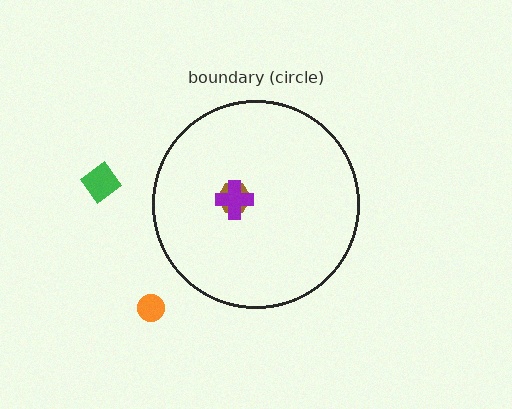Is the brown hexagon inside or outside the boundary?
Inside.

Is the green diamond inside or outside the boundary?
Outside.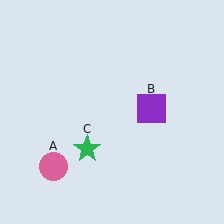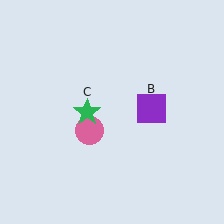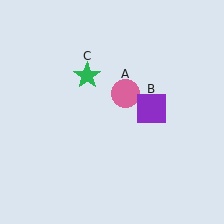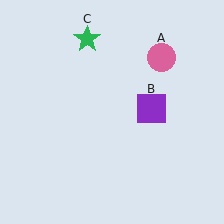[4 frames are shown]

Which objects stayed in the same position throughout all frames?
Purple square (object B) remained stationary.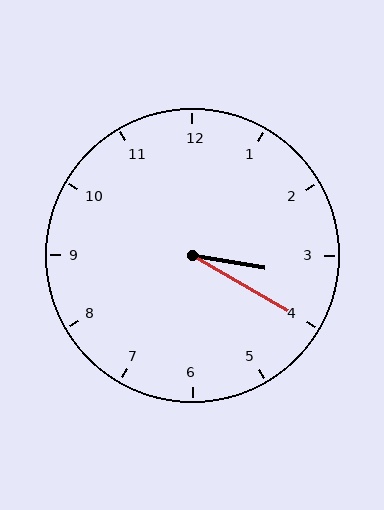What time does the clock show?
3:20.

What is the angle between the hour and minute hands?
Approximately 20 degrees.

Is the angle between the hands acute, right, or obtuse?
It is acute.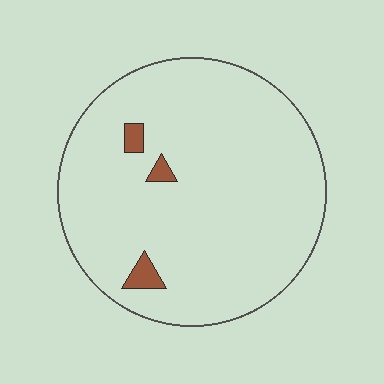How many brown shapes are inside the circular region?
3.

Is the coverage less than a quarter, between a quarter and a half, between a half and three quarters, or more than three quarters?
Less than a quarter.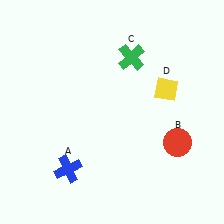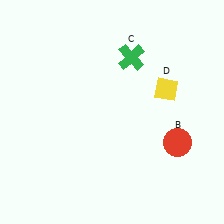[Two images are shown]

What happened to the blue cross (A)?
The blue cross (A) was removed in Image 2. It was in the bottom-left area of Image 1.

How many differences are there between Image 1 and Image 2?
There is 1 difference between the two images.